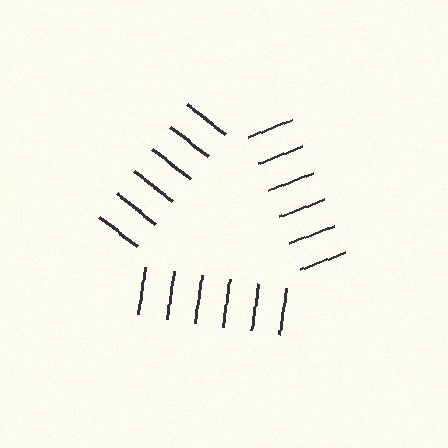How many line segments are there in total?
18 — 6 along each of the 3 edges.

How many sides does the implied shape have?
3 sides — the line-ends trace a triangle.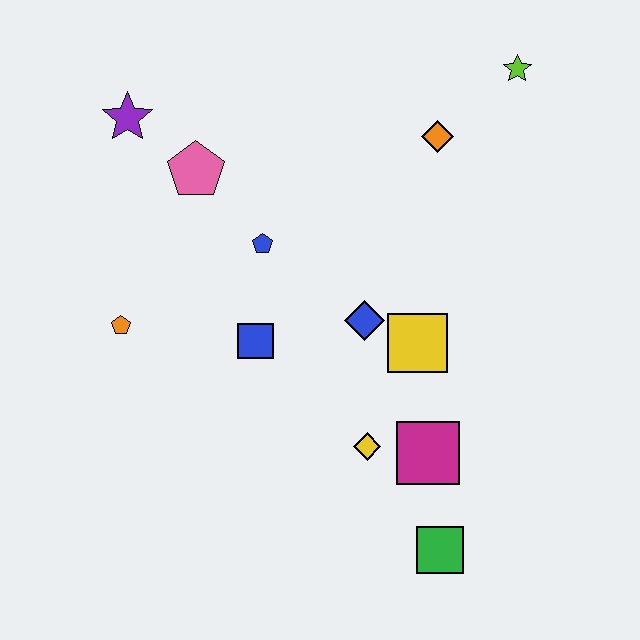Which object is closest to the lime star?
The orange diamond is closest to the lime star.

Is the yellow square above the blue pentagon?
No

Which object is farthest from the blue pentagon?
The green square is farthest from the blue pentagon.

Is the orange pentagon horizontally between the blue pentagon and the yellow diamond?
No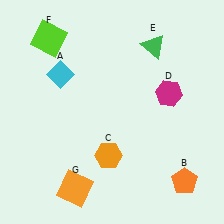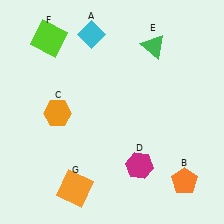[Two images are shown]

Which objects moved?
The objects that moved are: the cyan diamond (A), the orange hexagon (C), the magenta hexagon (D).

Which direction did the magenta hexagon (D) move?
The magenta hexagon (D) moved down.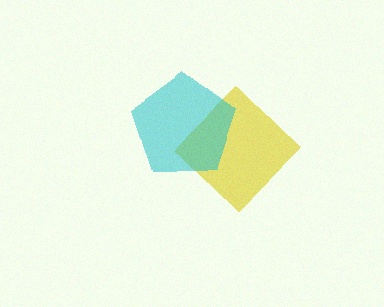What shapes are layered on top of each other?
The layered shapes are: a yellow diamond, a cyan pentagon.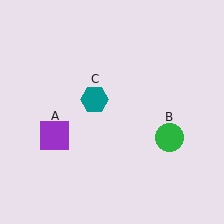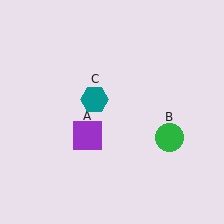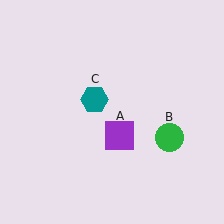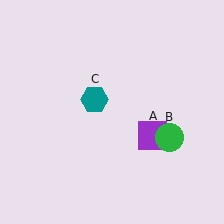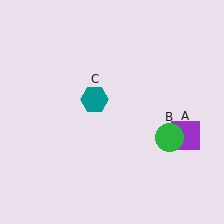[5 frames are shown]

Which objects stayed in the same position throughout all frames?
Green circle (object B) and teal hexagon (object C) remained stationary.